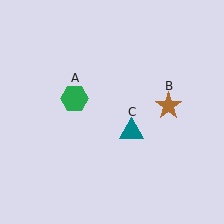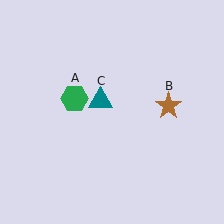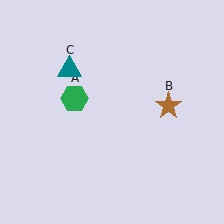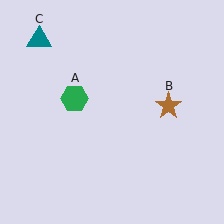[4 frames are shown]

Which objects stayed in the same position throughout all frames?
Green hexagon (object A) and brown star (object B) remained stationary.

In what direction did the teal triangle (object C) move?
The teal triangle (object C) moved up and to the left.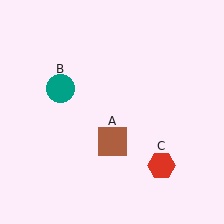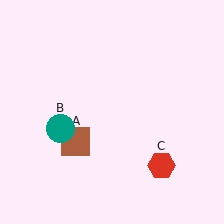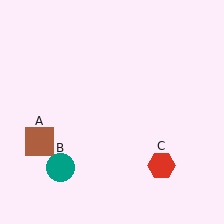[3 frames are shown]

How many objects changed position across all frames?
2 objects changed position: brown square (object A), teal circle (object B).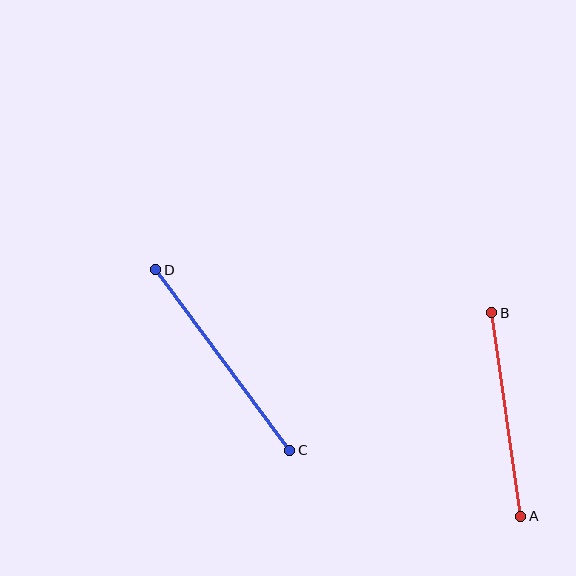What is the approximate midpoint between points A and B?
The midpoint is at approximately (506, 414) pixels.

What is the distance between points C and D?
The distance is approximately 225 pixels.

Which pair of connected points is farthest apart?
Points C and D are farthest apart.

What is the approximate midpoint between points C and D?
The midpoint is at approximately (223, 360) pixels.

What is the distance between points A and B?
The distance is approximately 206 pixels.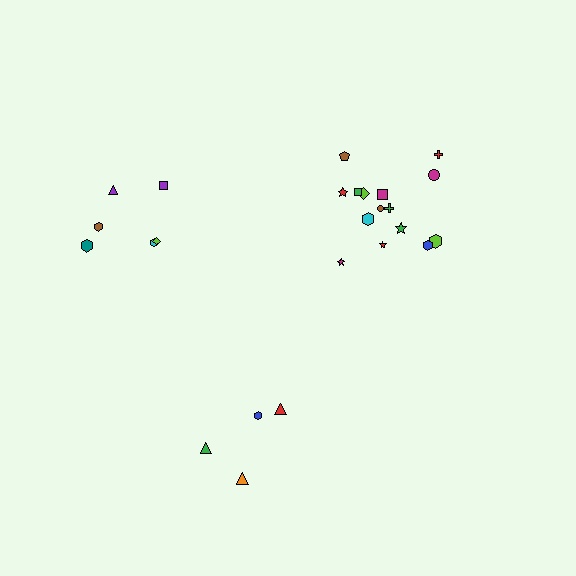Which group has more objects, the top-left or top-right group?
The top-right group.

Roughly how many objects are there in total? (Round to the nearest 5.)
Roughly 25 objects in total.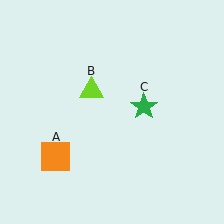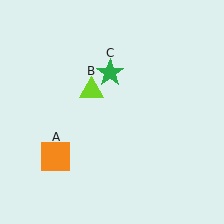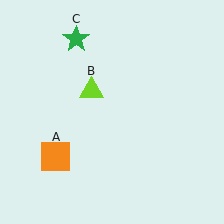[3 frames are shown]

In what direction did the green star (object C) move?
The green star (object C) moved up and to the left.